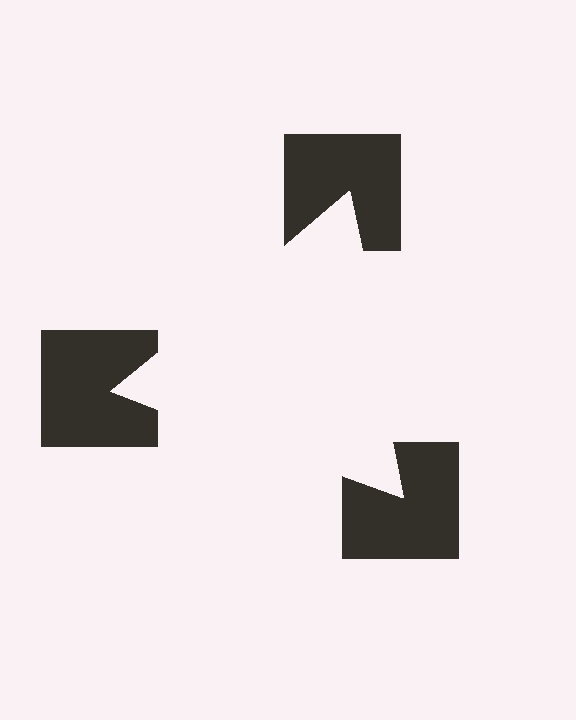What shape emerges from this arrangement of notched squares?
An illusory triangle — its edges are inferred from the aligned wedge cuts in the notched squares, not physically drawn.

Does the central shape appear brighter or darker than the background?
It typically appears slightly brighter than the background, even though no actual brightness change is drawn.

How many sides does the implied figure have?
3 sides.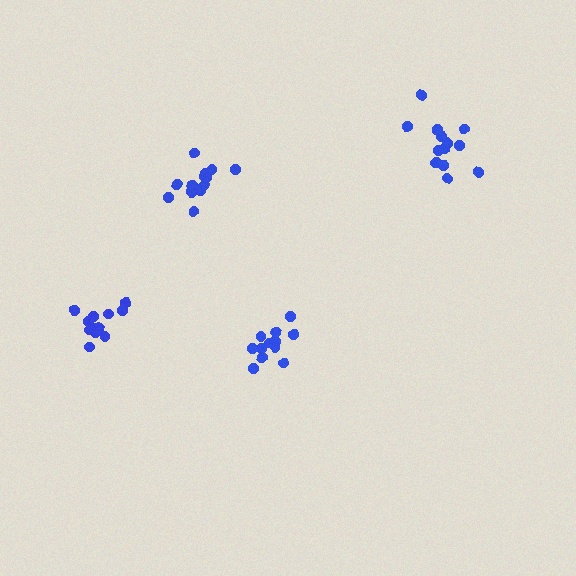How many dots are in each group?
Group 1: 13 dots, Group 2: 13 dots, Group 3: 12 dots, Group 4: 14 dots (52 total).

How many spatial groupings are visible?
There are 4 spatial groupings.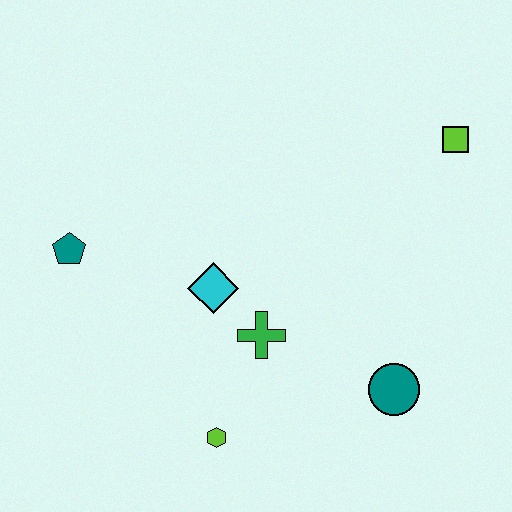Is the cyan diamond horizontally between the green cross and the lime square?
No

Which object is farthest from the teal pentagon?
The lime square is farthest from the teal pentagon.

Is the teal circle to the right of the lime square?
No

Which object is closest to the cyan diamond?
The green cross is closest to the cyan diamond.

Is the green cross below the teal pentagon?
Yes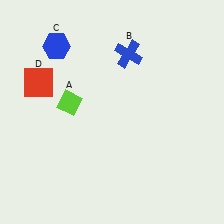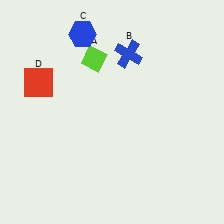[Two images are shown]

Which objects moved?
The objects that moved are: the lime diamond (A), the blue hexagon (C).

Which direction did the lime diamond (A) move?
The lime diamond (A) moved up.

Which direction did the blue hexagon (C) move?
The blue hexagon (C) moved right.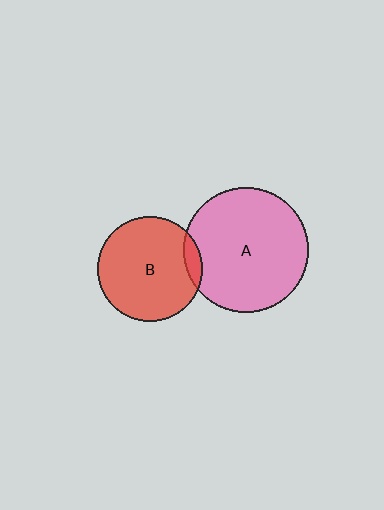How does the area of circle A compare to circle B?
Approximately 1.4 times.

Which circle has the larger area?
Circle A (pink).